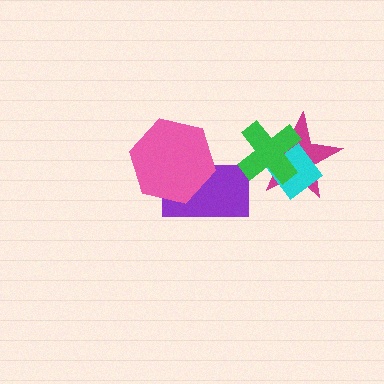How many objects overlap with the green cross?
2 objects overlap with the green cross.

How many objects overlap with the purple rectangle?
1 object overlaps with the purple rectangle.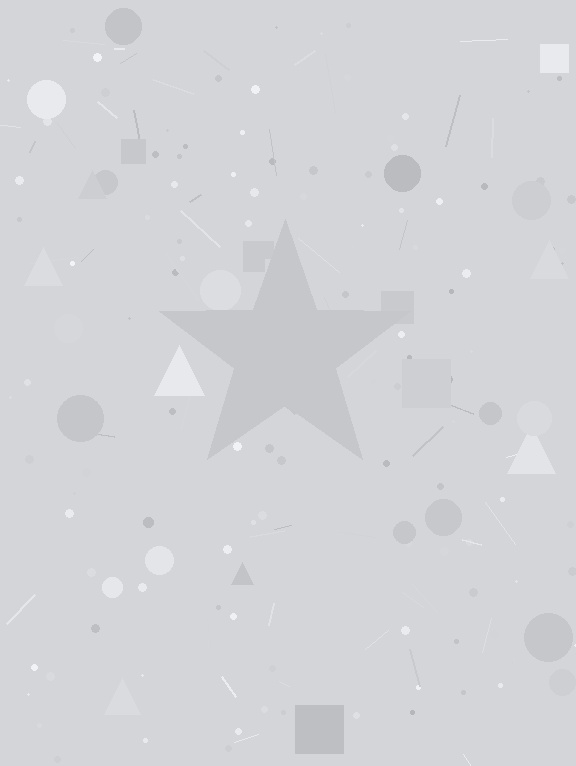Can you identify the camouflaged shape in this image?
The camouflaged shape is a star.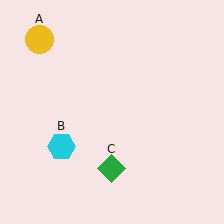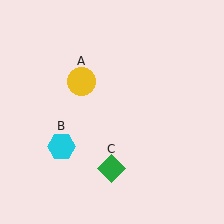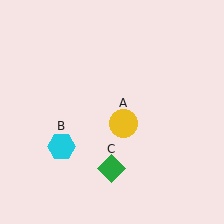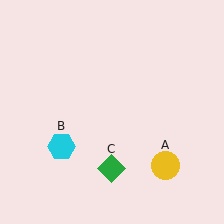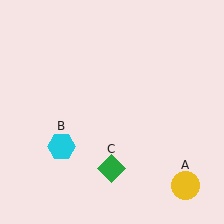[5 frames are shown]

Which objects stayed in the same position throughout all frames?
Cyan hexagon (object B) and green diamond (object C) remained stationary.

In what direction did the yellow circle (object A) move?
The yellow circle (object A) moved down and to the right.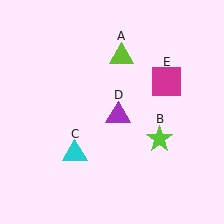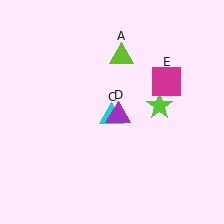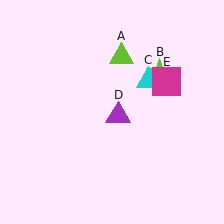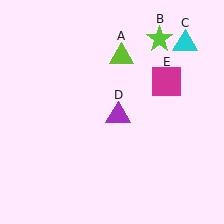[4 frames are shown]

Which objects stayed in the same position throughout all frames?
Lime triangle (object A) and purple triangle (object D) and magenta square (object E) remained stationary.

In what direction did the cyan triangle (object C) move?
The cyan triangle (object C) moved up and to the right.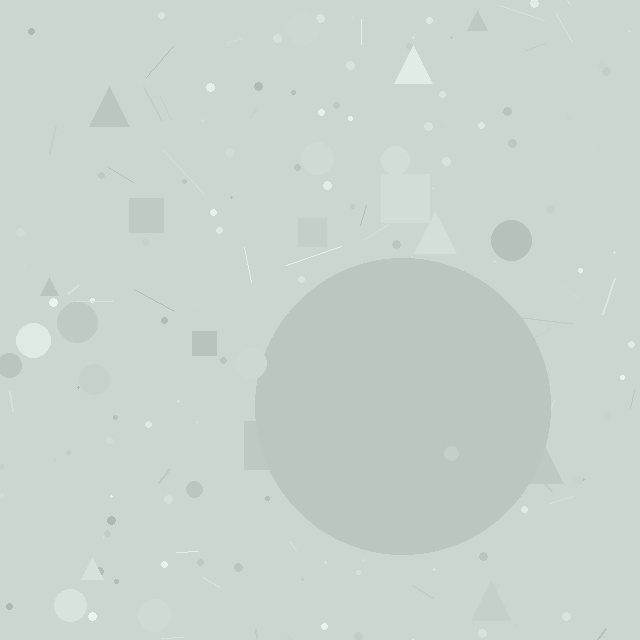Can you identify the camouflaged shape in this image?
The camouflaged shape is a circle.